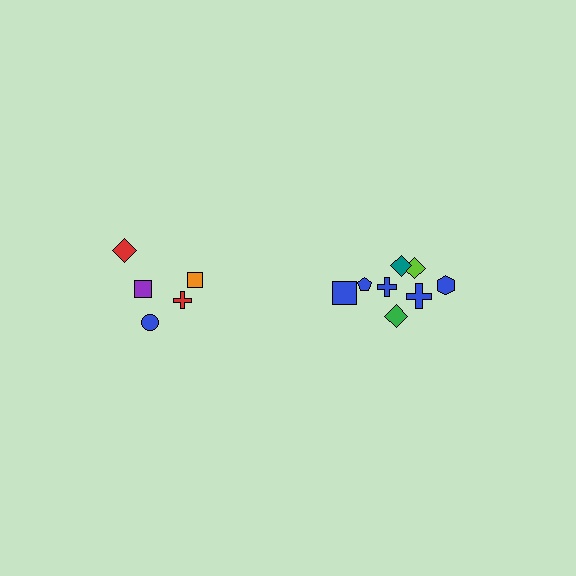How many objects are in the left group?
There are 5 objects.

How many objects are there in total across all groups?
There are 13 objects.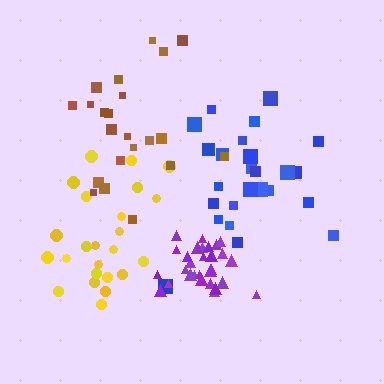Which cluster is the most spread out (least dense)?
Brown.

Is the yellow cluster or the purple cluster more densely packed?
Purple.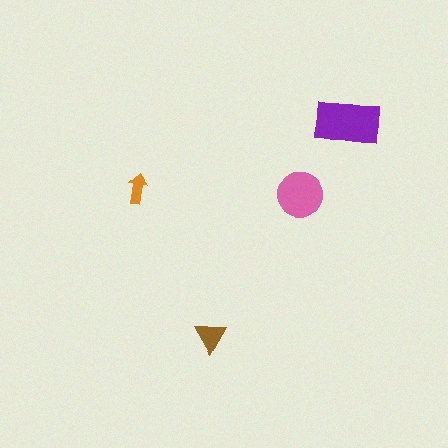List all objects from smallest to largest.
The orange arrow, the brown triangle, the pink circle, the purple rectangle.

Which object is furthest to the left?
The orange arrow is leftmost.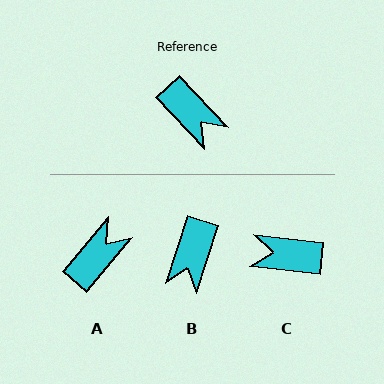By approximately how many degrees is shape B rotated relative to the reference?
Approximately 61 degrees clockwise.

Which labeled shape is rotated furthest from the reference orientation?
C, about 140 degrees away.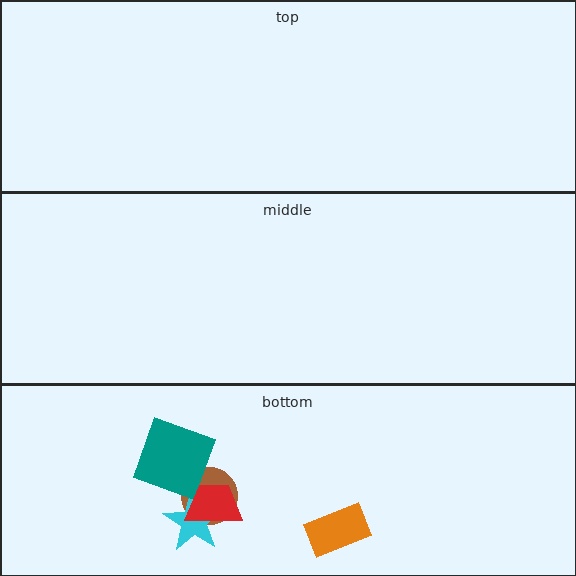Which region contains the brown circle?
The bottom region.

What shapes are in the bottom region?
The brown circle, the orange rectangle, the cyan star, the teal square, the red trapezoid.